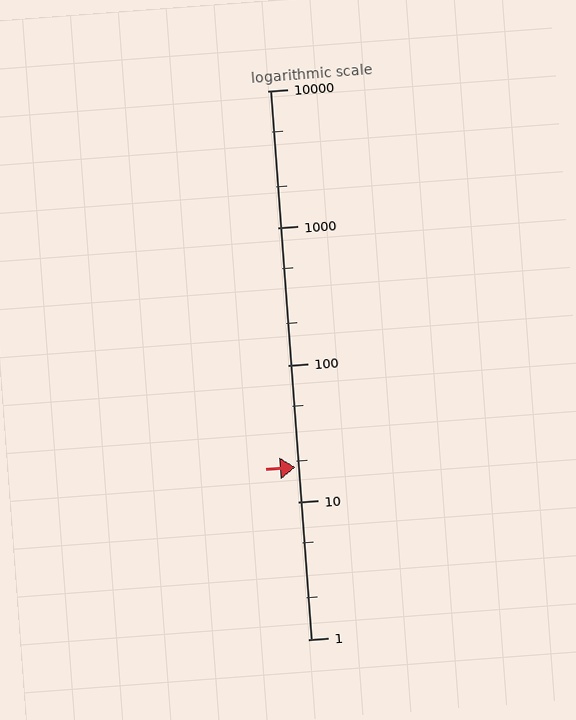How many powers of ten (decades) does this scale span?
The scale spans 4 decades, from 1 to 10000.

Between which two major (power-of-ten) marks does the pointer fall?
The pointer is between 10 and 100.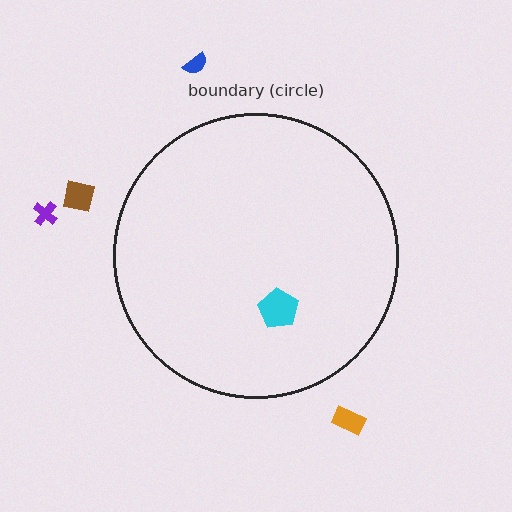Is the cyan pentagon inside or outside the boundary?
Inside.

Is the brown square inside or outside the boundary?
Outside.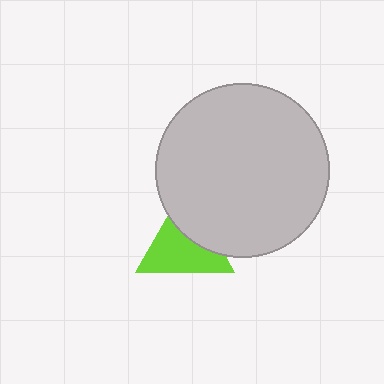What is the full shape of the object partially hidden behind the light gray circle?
The partially hidden object is a lime triangle.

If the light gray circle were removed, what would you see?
You would see the complete lime triangle.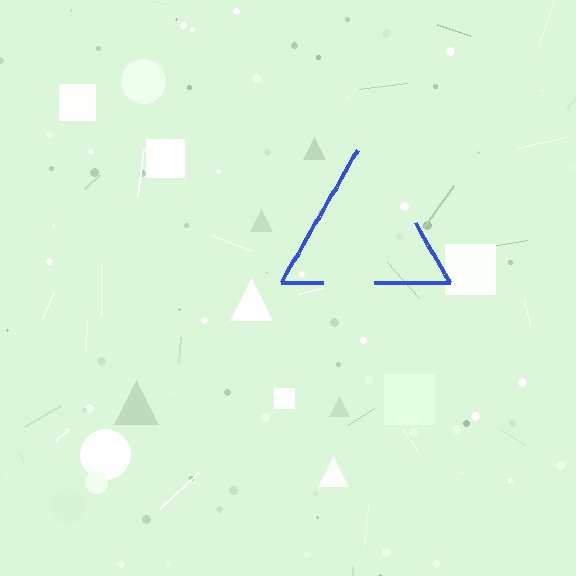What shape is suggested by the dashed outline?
The dashed outline suggests a triangle.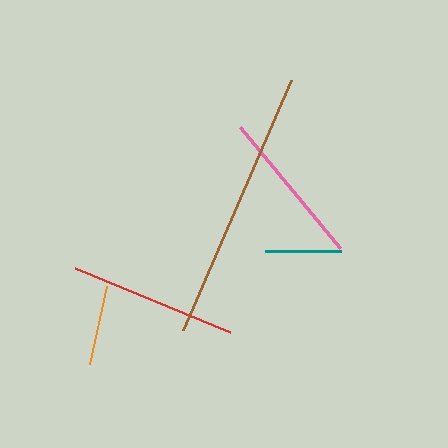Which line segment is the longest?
The brown line is the longest at approximately 272 pixels.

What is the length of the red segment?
The red segment is approximately 168 pixels long.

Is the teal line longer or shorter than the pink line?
The pink line is longer than the teal line.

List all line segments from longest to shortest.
From longest to shortest: brown, red, pink, orange, teal.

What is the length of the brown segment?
The brown segment is approximately 272 pixels long.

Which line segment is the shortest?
The teal line is the shortest at approximately 77 pixels.